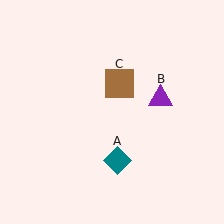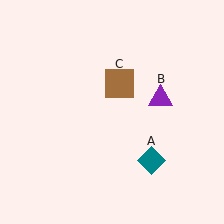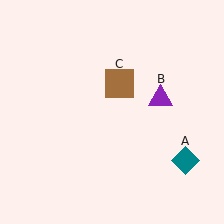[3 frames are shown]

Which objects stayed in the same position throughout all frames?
Purple triangle (object B) and brown square (object C) remained stationary.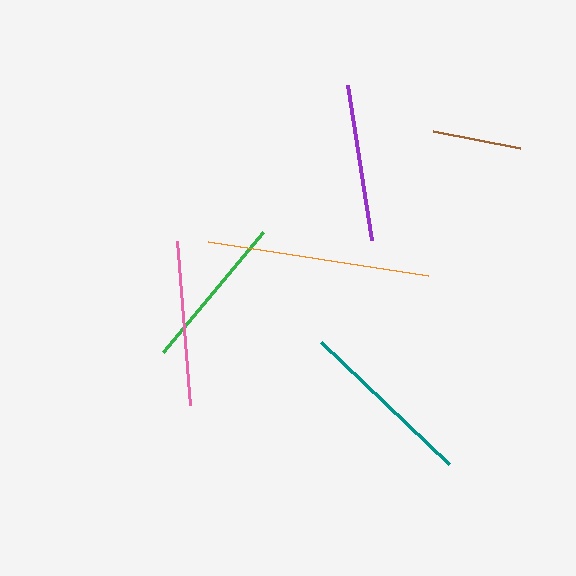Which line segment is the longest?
The orange line is the longest at approximately 222 pixels.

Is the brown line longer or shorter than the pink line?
The pink line is longer than the brown line.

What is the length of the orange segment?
The orange segment is approximately 222 pixels long.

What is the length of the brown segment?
The brown segment is approximately 89 pixels long.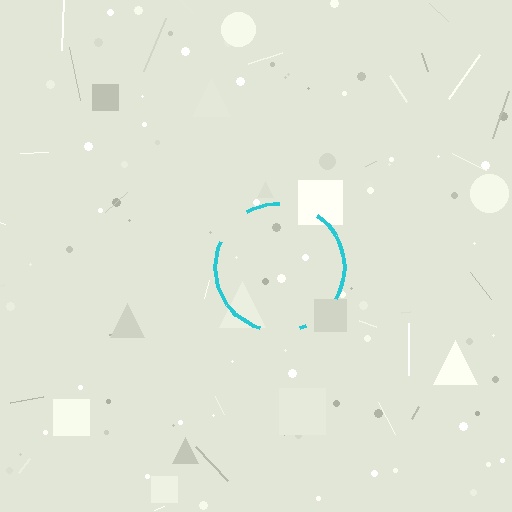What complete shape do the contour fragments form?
The contour fragments form a circle.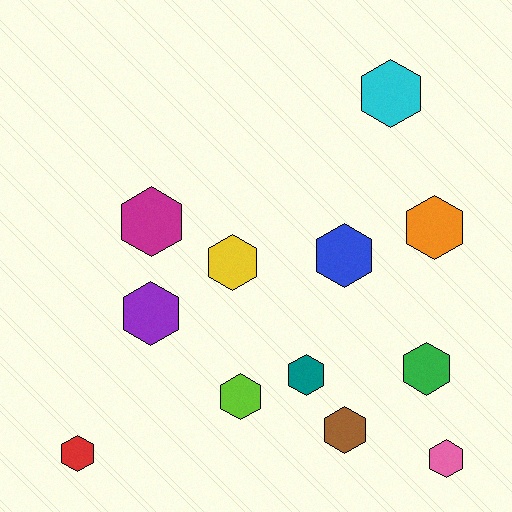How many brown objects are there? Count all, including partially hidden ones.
There is 1 brown object.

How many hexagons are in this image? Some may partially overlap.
There are 12 hexagons.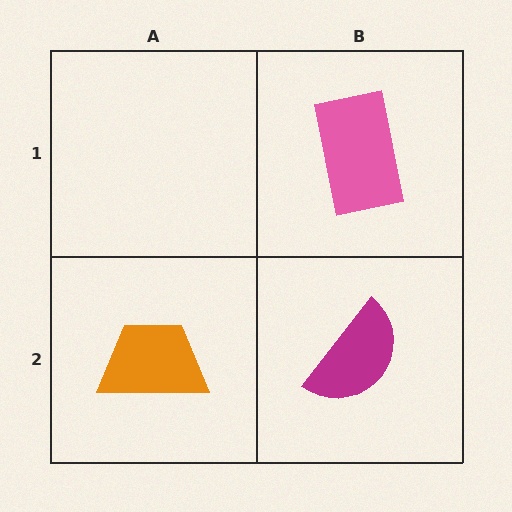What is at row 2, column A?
An orange trapezoid.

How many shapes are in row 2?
2 shapes.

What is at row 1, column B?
A pink rectangle.